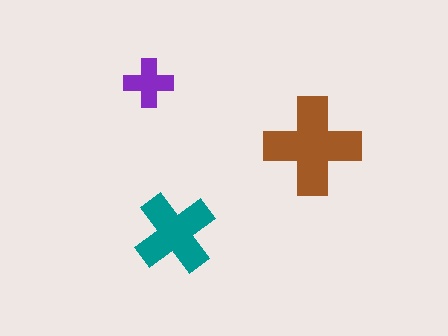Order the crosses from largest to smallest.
the brown one, the teal one, the purple one.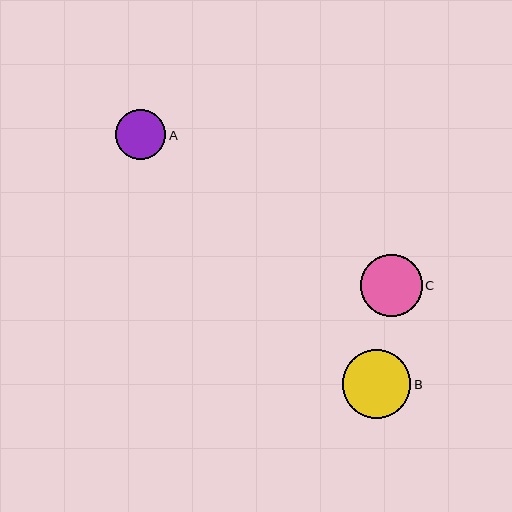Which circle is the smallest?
Circle A is the smallest with a size of approximately 50 pixels.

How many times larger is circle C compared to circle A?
Circle C is approximately 1.2 times the size of circle A.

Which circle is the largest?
Circle B is the largest with a size of approximately 69 pixels.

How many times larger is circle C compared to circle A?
Circle C is approximately 1.2 times the size of circle A.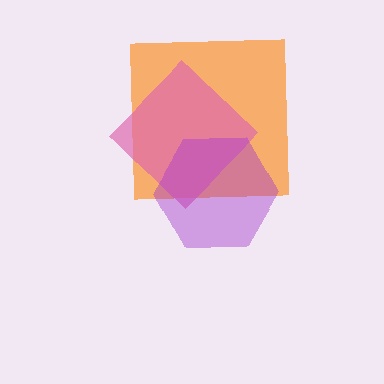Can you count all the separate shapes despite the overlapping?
Yes, there are 3 separate shapes.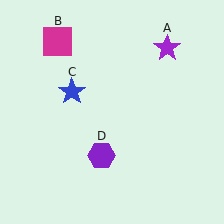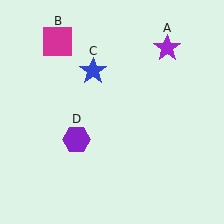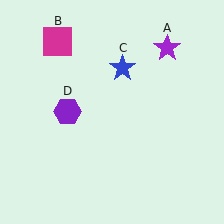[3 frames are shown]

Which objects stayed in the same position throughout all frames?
Purple star (object A) and magenta square (object B) remained stationary.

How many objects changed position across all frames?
2 objects changed position: blue star (object C), purple hexagon (object D).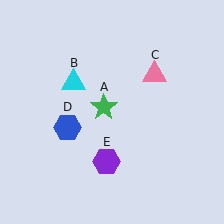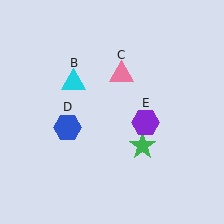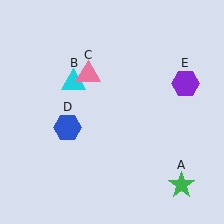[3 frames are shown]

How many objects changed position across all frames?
3 objects changed position: green star (object A), pink triangle (object C), purple hexagon (object E).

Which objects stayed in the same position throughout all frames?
Cyan triangle (object B) and blue hexagon (object D) remained stationary.